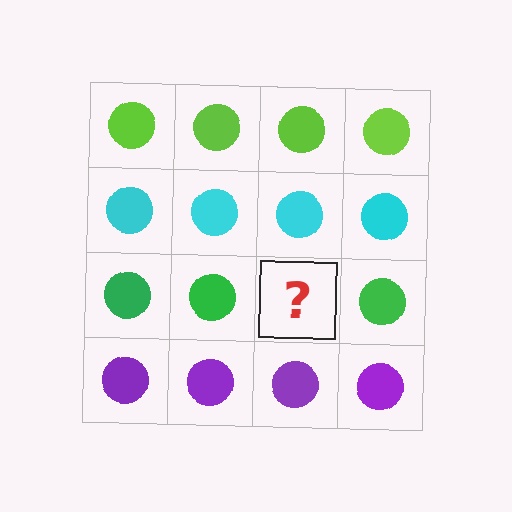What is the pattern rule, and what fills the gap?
The rule is that each row has a consistent color. The gap should be filled with a green circle.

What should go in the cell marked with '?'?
The missing cell should contain a green circle.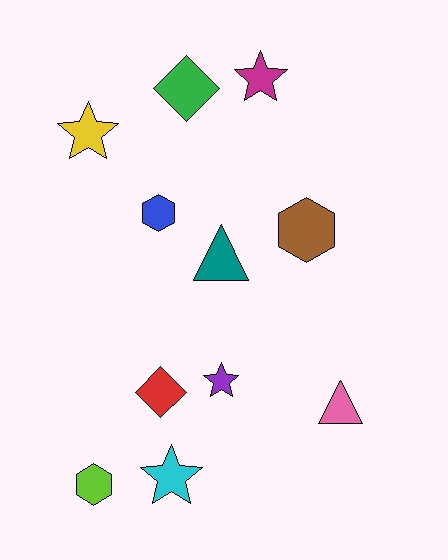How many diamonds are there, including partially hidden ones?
There are 2 diamonds.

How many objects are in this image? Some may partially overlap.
There are 11 objects.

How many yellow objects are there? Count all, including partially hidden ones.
There is 1 yellow object.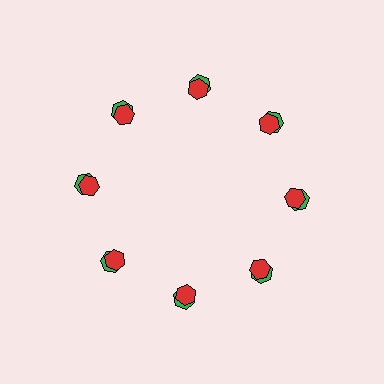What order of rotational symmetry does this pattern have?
This pattern has 8-fold rotational symmetry.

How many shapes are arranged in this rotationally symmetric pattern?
There are 16 shapes, arranged in 8 groups of 2.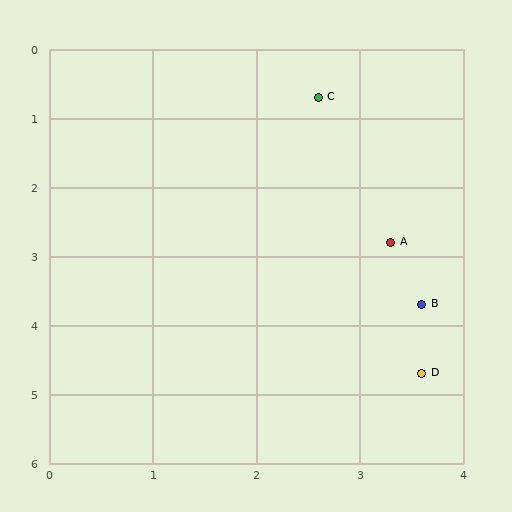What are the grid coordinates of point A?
Point A is at approximately (3.3, 2.8).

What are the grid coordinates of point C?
Point C is at approximately (2.6, 0.7).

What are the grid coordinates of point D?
Point D is at approximately (3.6, 4.7).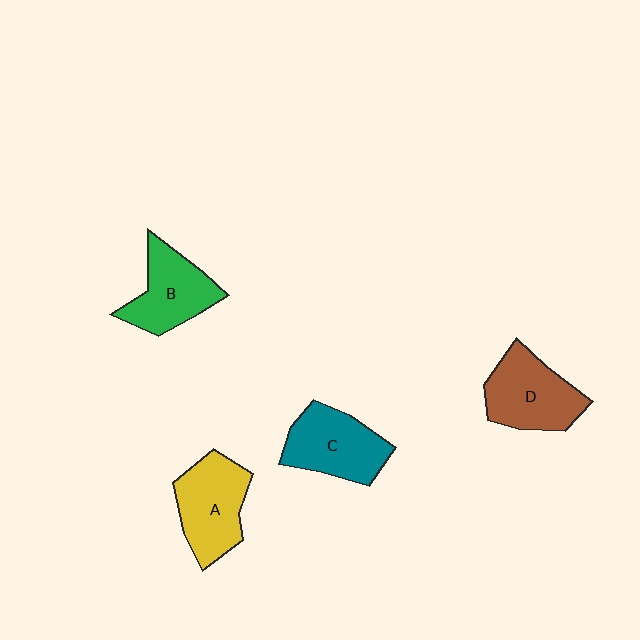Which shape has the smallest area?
Shape B (green).